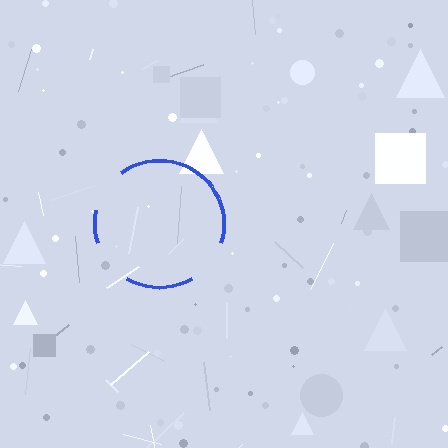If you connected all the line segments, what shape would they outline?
They would outline a circle.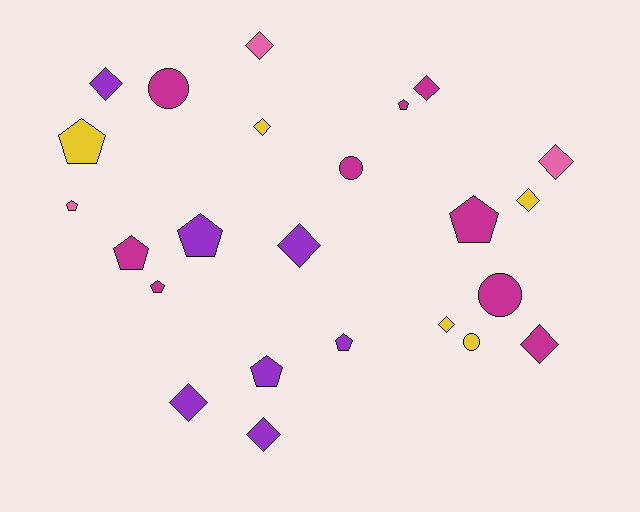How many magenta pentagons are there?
There are 4 magenta pentagons.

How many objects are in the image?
There are 24 objects.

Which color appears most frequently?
Magenta, with 9 objects.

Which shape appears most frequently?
Diamond, with 11 objects.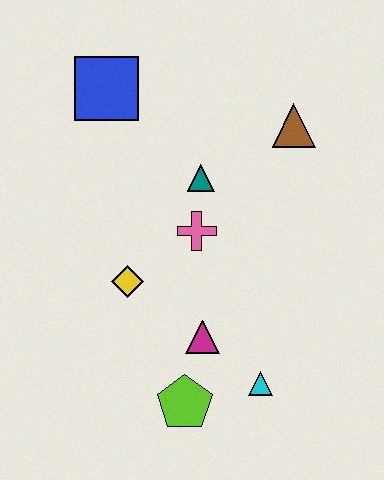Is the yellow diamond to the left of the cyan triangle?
Yes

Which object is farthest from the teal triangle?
The lime pentagon is farthest from the teal triangle.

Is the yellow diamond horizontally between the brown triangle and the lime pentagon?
No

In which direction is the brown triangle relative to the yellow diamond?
The brown triangle is to the right of the yellow diamond.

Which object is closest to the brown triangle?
The teal triangle is closest to the brown triangle.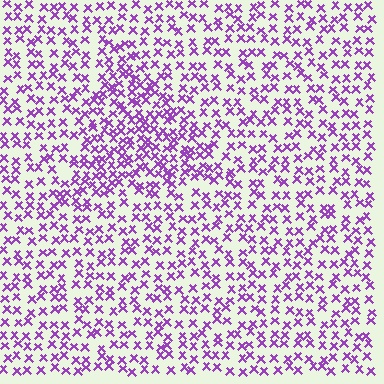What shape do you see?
I see a triangle.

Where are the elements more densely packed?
The elements are more densely packed inside the triangle boundary.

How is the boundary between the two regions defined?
The boundary is defined by a change in element density (approximately 1.7x ratio). All elements are the same color, size, and shape.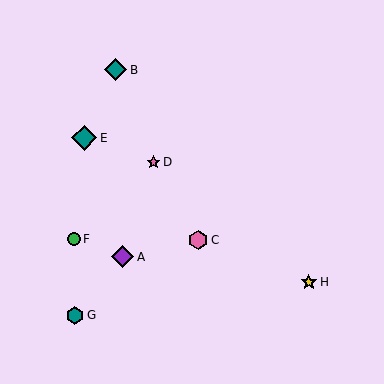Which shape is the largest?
The teal diamond (labeled E) is the largest.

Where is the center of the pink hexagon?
The center of the pink hexagon is at (198, 240).